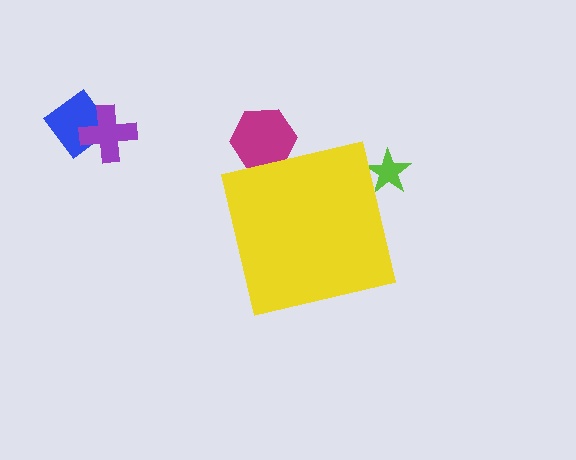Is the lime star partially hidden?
Yes, the lime star is partially hidden behind the yellow square.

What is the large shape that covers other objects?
A yellow square.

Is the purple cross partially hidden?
No, the purple cross is fully visible.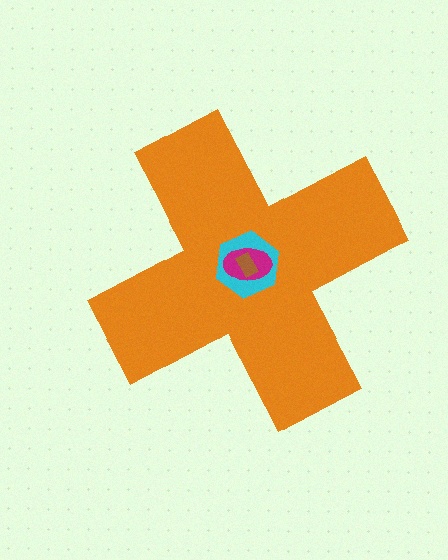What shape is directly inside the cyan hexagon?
The magenta ellipse.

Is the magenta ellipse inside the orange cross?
Yes.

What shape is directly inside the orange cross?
The cyan hexagon.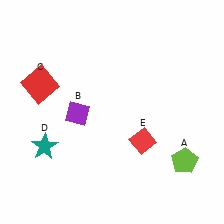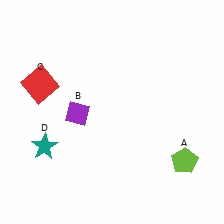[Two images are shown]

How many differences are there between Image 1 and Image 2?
There is 1 difference between the two images.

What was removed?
The red diamond (E) was removed in Image 2.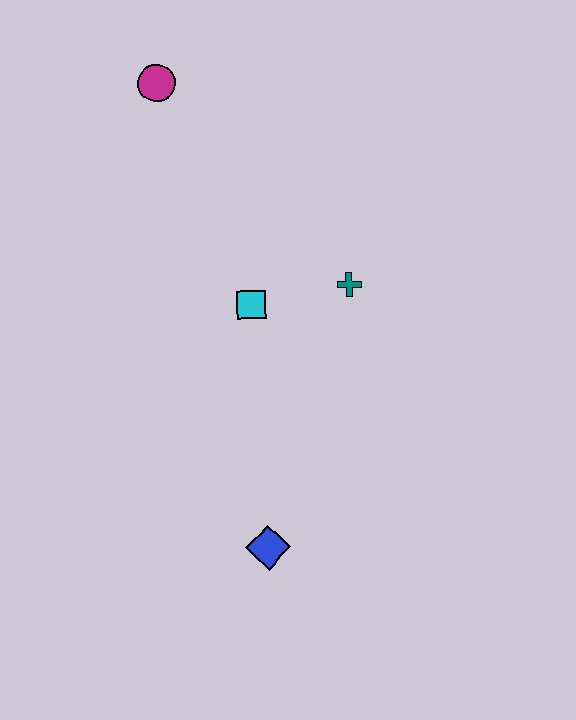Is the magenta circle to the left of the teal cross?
Yes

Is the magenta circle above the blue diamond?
Yes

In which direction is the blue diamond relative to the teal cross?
The blue diamond is below the teal cross.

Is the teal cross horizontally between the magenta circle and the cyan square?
No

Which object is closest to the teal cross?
The cyan square is closest to the teal cross.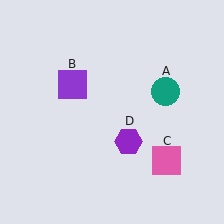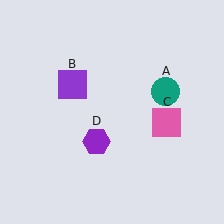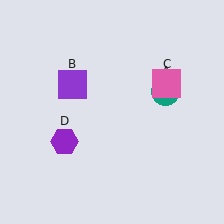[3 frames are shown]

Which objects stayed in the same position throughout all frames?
Teal circle (object A) and purple square (object B) remained stationary.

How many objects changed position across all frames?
2 objects changed position: pink square (object C), purple hexagon (object D).